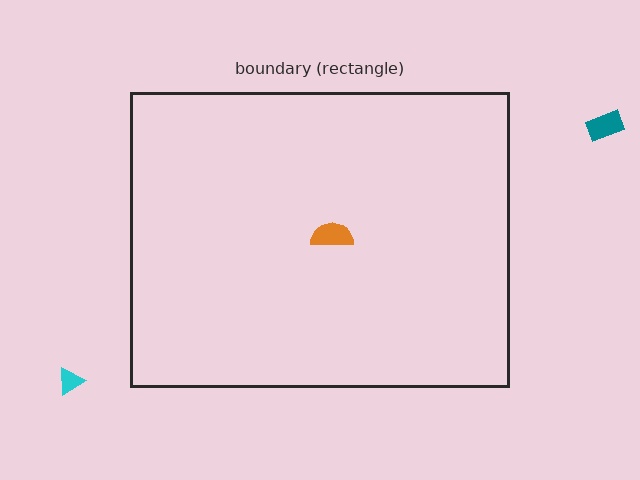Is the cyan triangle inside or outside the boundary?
Outside.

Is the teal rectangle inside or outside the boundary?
Outside.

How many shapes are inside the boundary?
1 inside, 2 outside.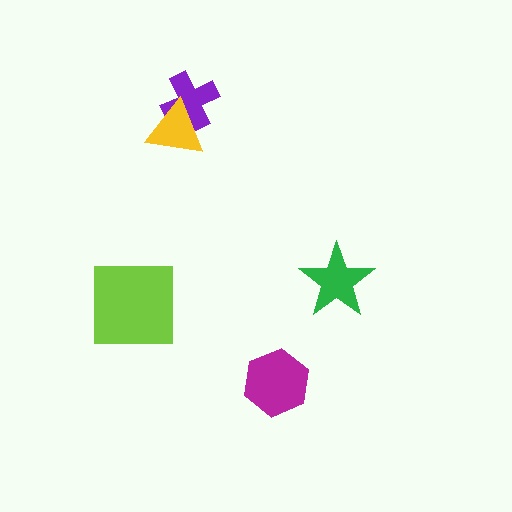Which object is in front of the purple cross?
The yellow triangle is in front of the purple cross.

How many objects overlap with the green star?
0 objects overlap with the green star.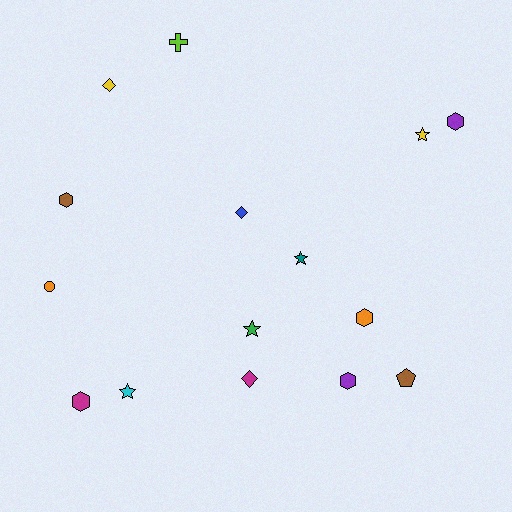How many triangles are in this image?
There are no triangles.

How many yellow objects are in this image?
There are 2 yellow objects.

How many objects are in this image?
There are 15 objects.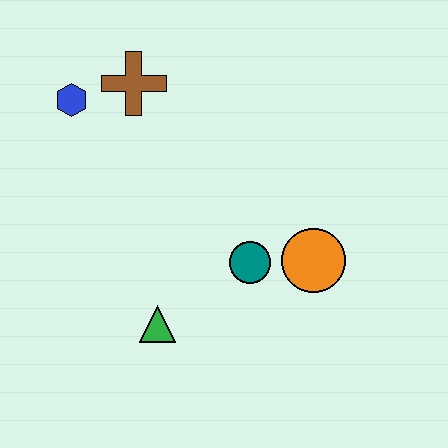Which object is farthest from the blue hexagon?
The orange circle is farthest from the blue hexagon.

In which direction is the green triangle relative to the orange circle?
The green triangle is to the left of the orange circle.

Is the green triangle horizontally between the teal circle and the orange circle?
No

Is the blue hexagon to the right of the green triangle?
No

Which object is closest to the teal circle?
The orange circle is closest to the teal circle.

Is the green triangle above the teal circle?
No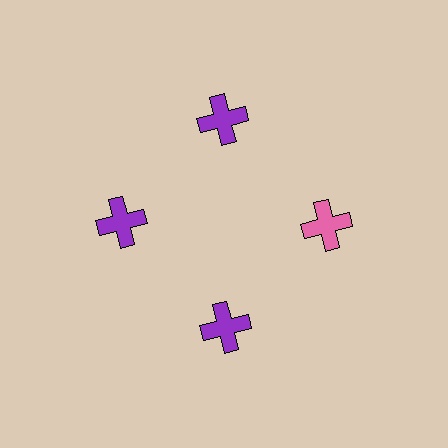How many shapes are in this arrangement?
There are 4 shapes arranged in a ring pattern.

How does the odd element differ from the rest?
It has a different color: pink instead of purple.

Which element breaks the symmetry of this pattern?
The pink cross at roughly the 3 o'clock position breaks the symmetry. All other shapes are purple crosses.